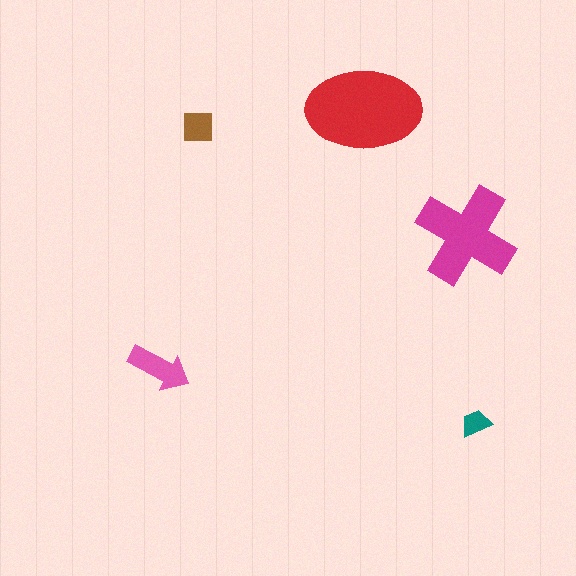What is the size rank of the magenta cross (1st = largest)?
2nd.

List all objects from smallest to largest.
The teal trapezoid, the brown square, the pink arrow, the magenta cross, the red ellipse.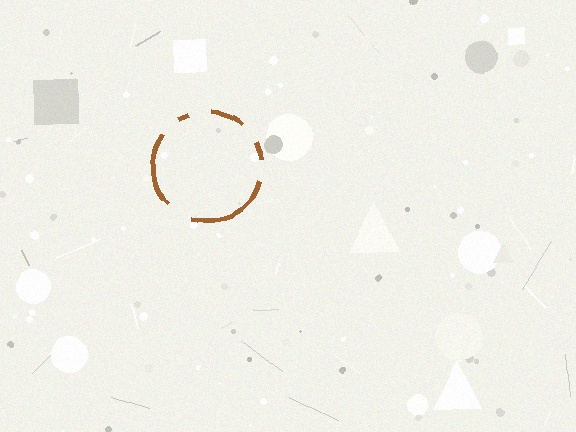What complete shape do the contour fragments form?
The contour fragments form a circle.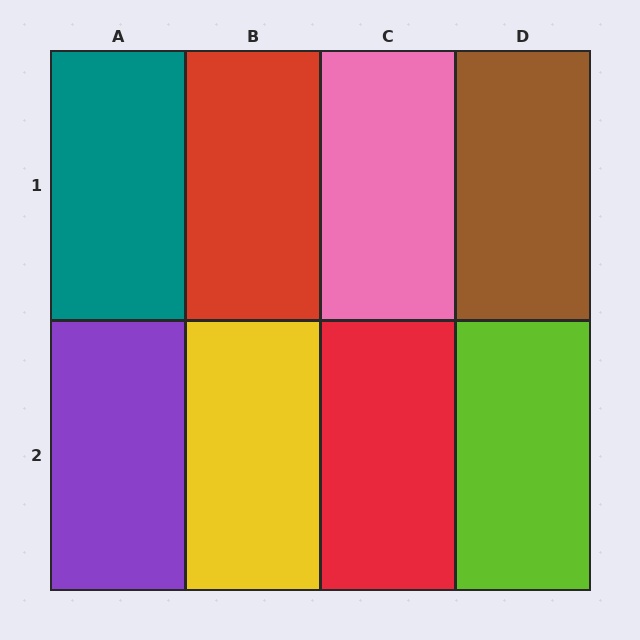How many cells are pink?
1 cell is pink.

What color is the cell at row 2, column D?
Lime.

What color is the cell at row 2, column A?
Purple.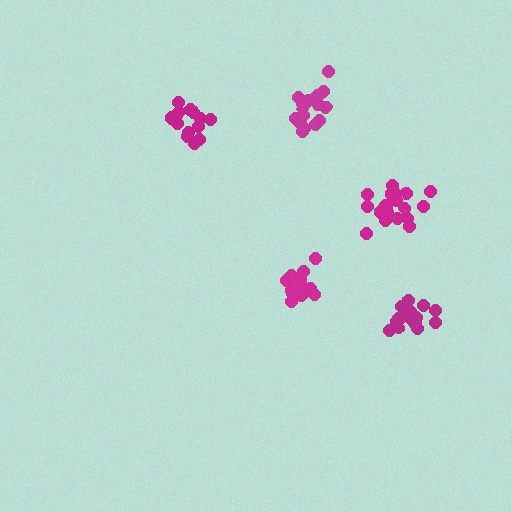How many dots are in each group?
Group 1: 14 dots, Group 2: 19 dots, Group 3: 19 dots, Group 4: 18 dots, Group 5: 16 dots (86 total).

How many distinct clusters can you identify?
There are 5 distinct clusters.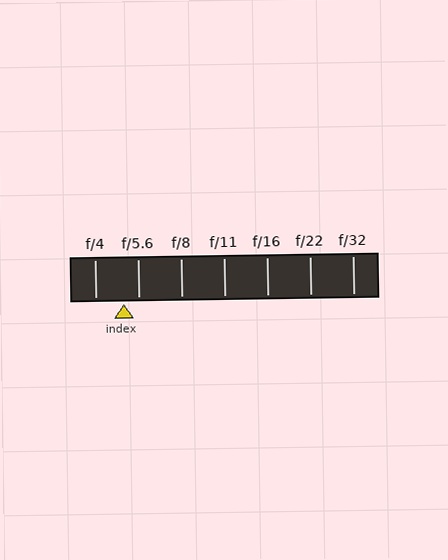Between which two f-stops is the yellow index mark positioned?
The index mark is between f/4 and f/5.6.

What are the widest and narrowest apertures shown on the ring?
The widest aperture shown is f/4 and the narrowest is f/32.